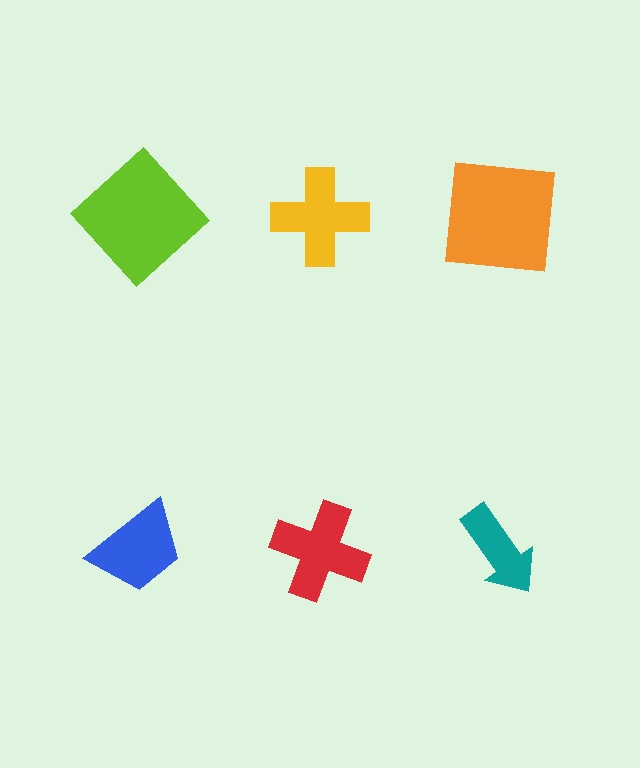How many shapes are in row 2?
3 shapes.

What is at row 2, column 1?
A blue trapezoid.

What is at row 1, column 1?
A lime diamond.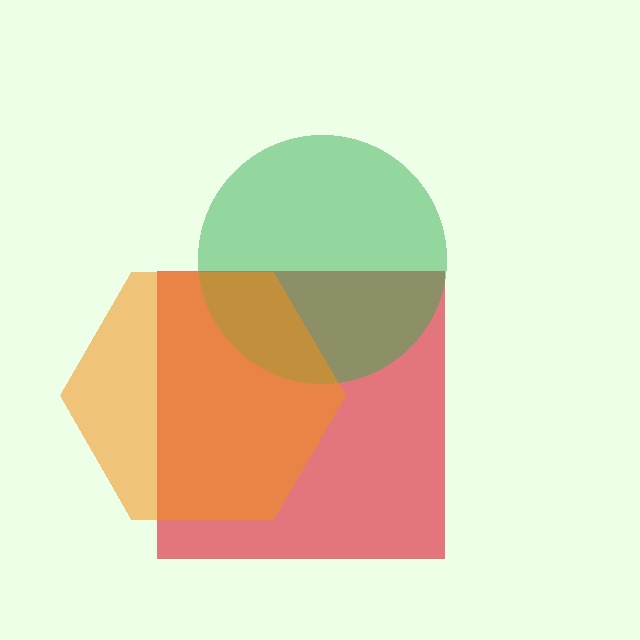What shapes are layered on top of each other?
The layered shapes are: a red square, a green circle, an orange hexagon.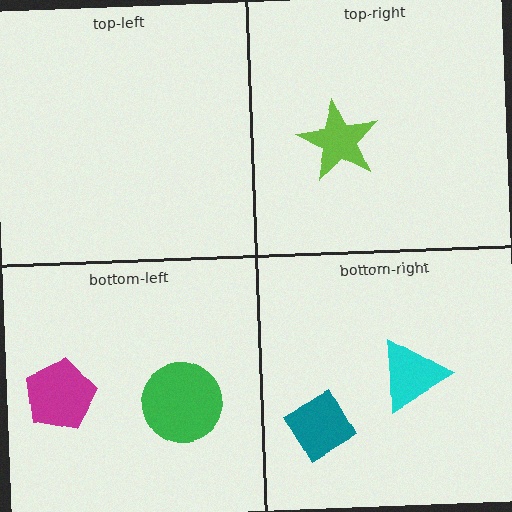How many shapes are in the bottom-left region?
2.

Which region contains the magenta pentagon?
The bottom-left region.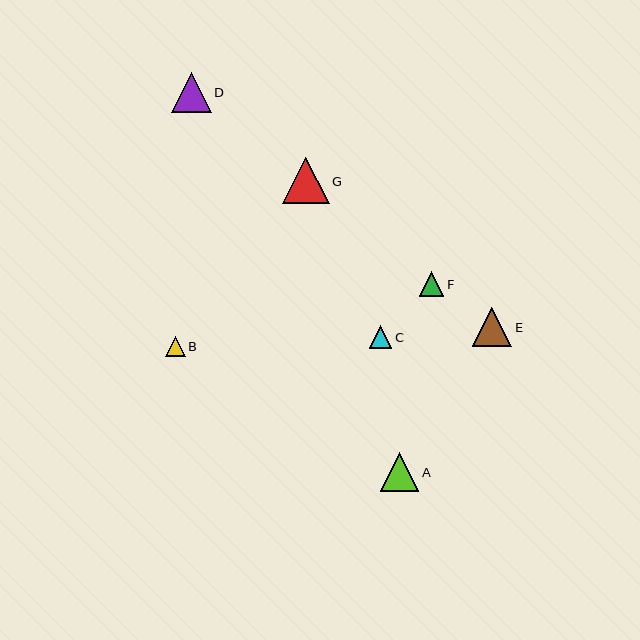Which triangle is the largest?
Triangle G is the largest with a size of approximately 46 pixels.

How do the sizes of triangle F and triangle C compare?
Triangle F and triangle C are approximately the same size.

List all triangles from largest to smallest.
From largest to smallest: G, D, E, A, F, C, B.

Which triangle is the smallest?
Triangle B is the smallest with a size of approximately 20 pixels.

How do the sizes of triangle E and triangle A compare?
Triangle E and triangle A are approximately the same size.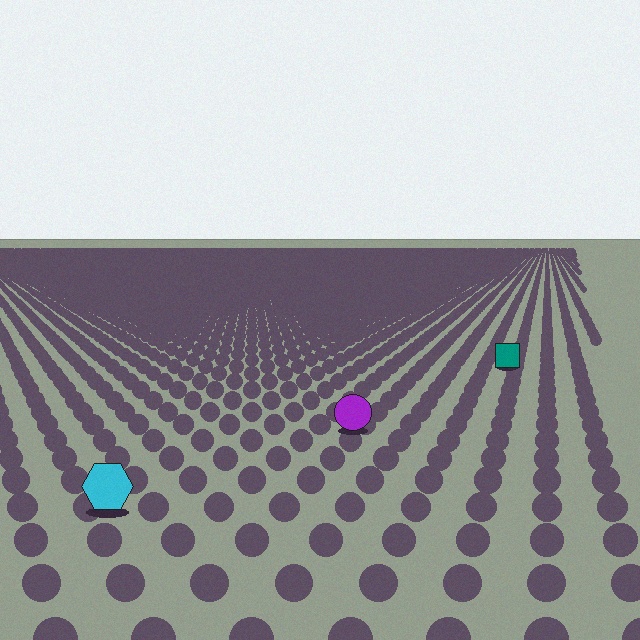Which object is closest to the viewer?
The cyan hexagon is closest. The texture marks near it are larger and more spread out.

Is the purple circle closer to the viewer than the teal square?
Yes. The purple circle is closer — you can tell from the texture gradient: the ground texture is coarser near it.